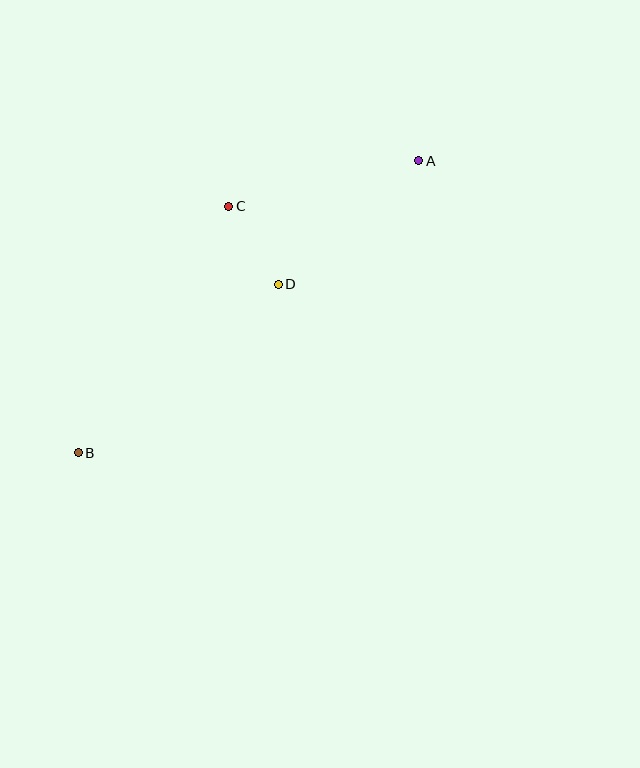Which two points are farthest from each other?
Points A and B are farthest from each other.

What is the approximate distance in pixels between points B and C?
The distance between B and C is approximately 289 pixels.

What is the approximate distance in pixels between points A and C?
The distance between A and C is approximately 196 pixels.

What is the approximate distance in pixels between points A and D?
The distance between A and D is approximately 187 pixels.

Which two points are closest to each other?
Points C and D are closest to each other.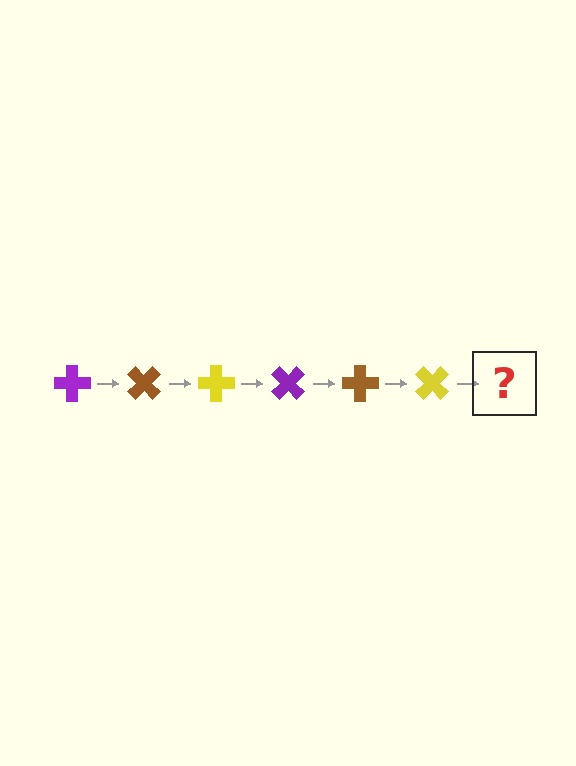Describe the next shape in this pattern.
It should be a purple cross, rotated 270 degrees from the start.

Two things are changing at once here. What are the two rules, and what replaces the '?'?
The two rules are that it rotates 45 degrees each step and the color cycles through purple, brown, and yellow. The '?' should be a purple cross, rotated 270 degrees from the start.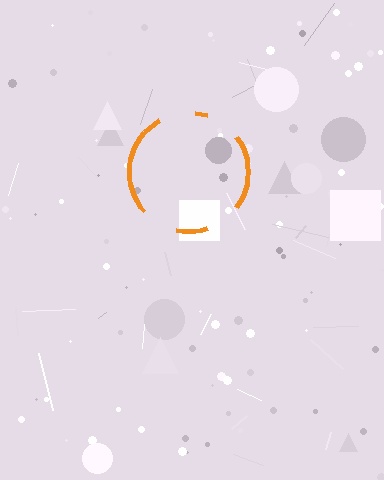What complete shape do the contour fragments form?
The contour fragments form a circle.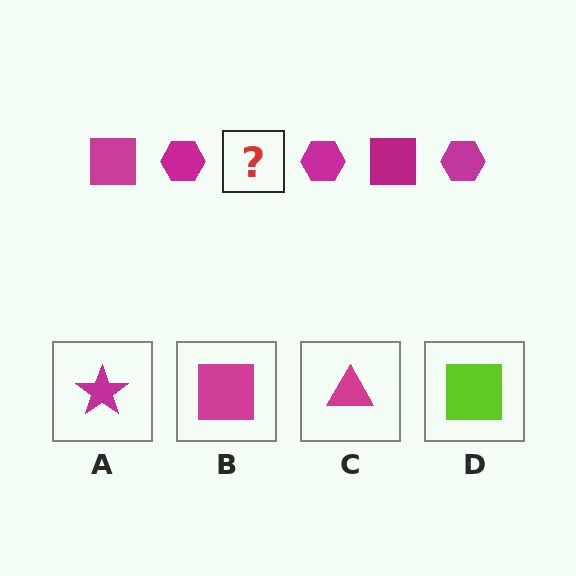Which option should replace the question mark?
Option B.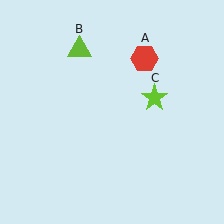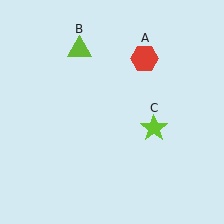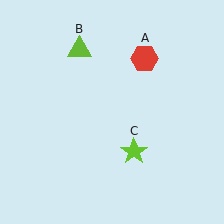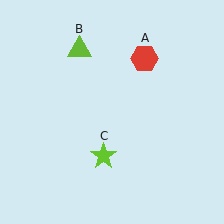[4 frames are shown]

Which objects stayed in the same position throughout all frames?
Red hexagon (object A) and lime triangle (object B) remained stationary.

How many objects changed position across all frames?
1 object changed position: lime star (object C).